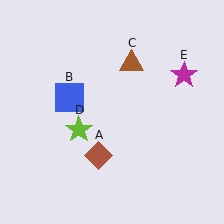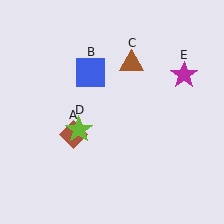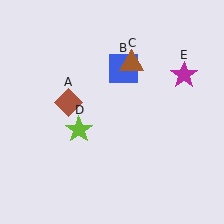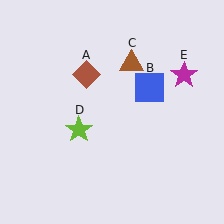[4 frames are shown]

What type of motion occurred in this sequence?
The brown diamond (object A), blue square (object B) rotated clockwise around the center of the scene.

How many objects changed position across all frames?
2 objects changed position: brown diamond (object A), blue square (object B).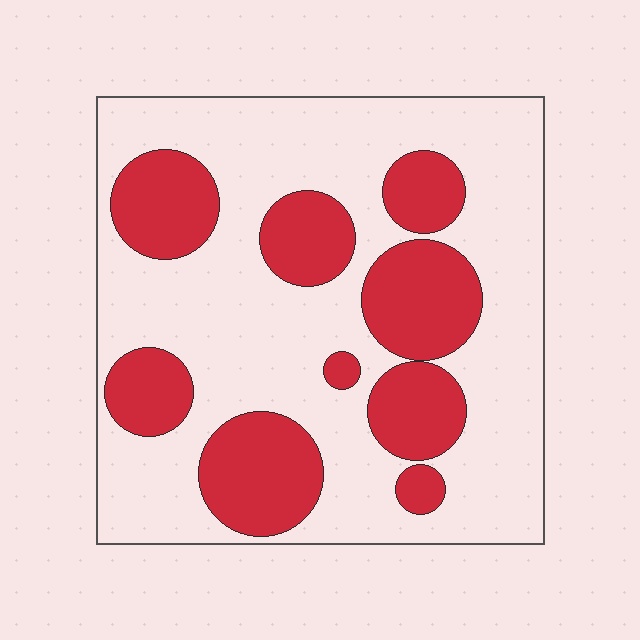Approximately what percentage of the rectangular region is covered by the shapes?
Approximately 30%.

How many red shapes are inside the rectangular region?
9.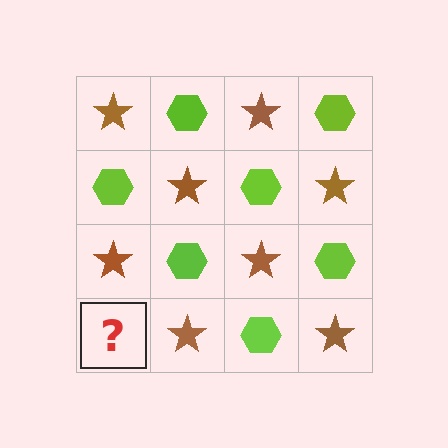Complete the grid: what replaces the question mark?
The question mark should be replaced with a lime hexagon.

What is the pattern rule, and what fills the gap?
The rule is that it alternates brown star and lime hexagon in a checkerboard pattern. The gap should be filled with a lime hexagon.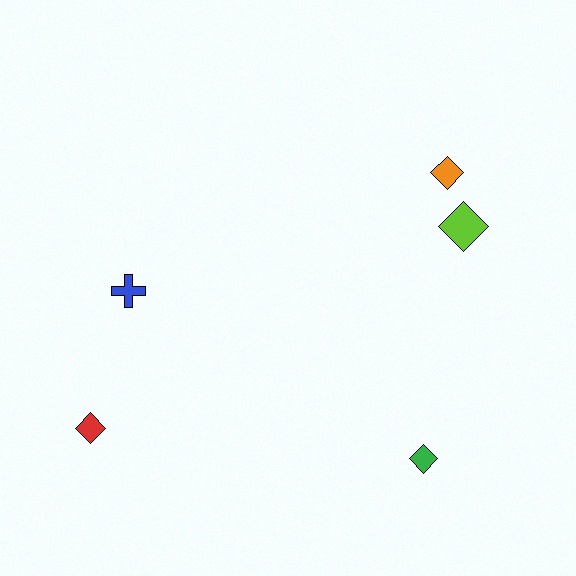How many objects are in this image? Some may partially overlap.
There are 5 objects.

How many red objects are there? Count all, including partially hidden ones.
There is 1 red object.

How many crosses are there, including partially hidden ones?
There is 1 cross.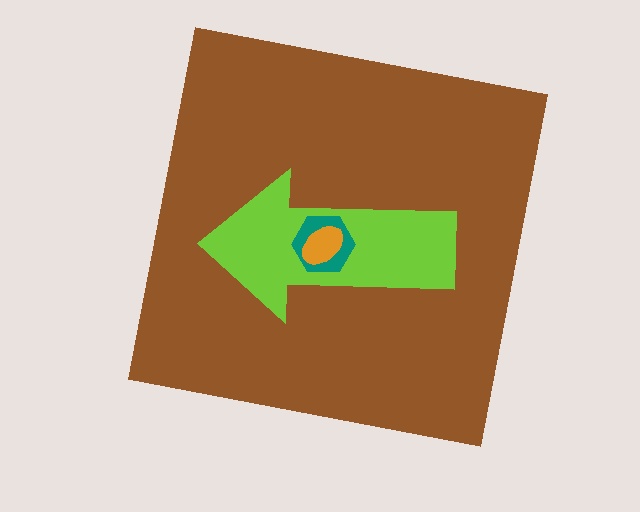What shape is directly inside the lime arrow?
The teal hexagon.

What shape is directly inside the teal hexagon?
The orange ellipse.